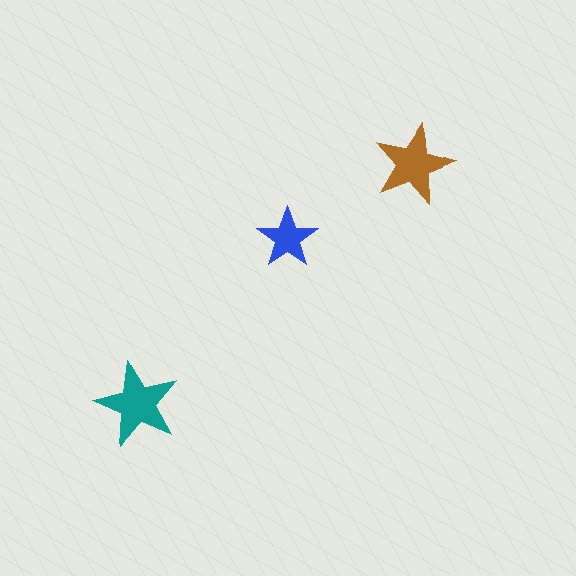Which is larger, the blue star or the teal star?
The teal one.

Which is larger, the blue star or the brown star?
The brown one.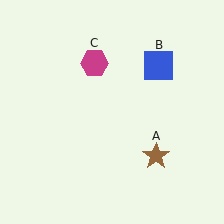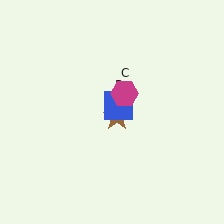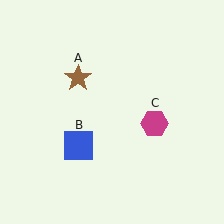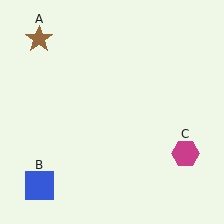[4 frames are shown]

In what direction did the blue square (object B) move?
The blue square (object B) moved down and to the left.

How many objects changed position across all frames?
3 objects changed position: brown star (object A), blue square (object B), magenta hexagon (object C).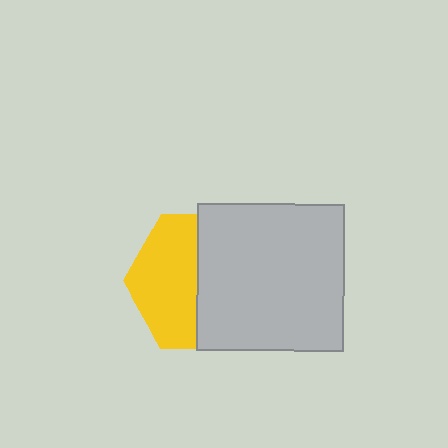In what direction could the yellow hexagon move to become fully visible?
The yellow hexagon could move left. That would shift it out from behind the light gray square entirely.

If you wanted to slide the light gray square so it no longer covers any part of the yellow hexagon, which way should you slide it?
Slide it right — that is the most direct way to separate the two shapes.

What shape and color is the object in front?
The object in front is a light gray square.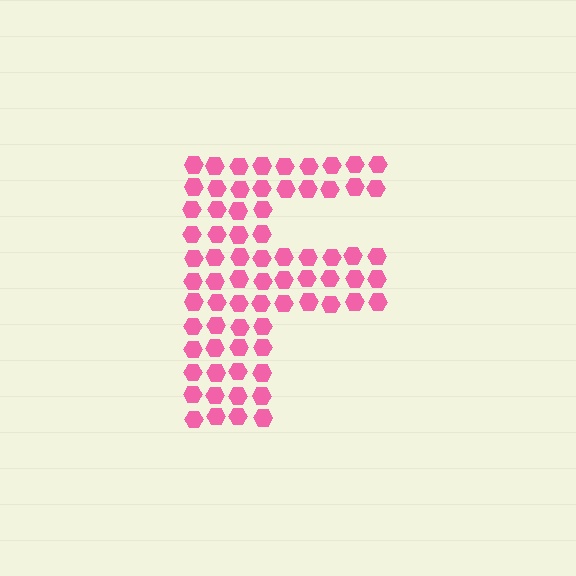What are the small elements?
The small elements are hexagons.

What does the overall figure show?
The overall figure shows the letter F.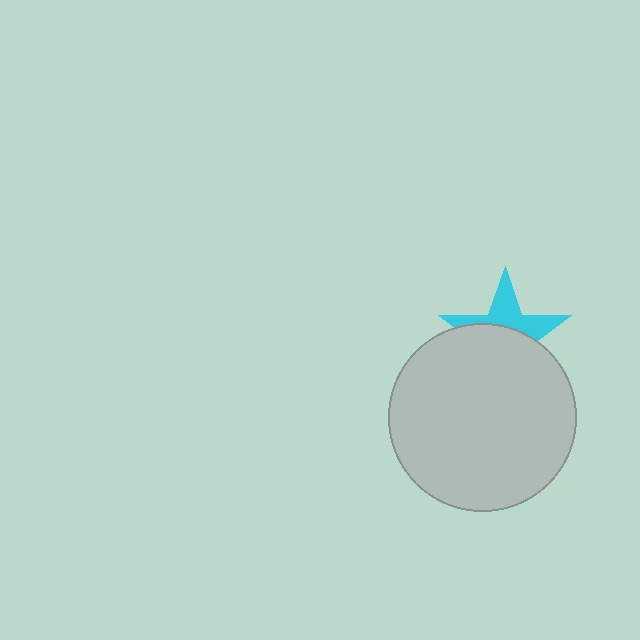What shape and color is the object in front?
The object in front is a light gray circle.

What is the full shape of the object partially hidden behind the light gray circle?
The partially hidden object is a cyan star.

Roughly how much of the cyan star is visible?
A small part of it is visible (roughly 41%).